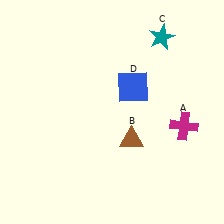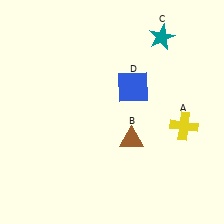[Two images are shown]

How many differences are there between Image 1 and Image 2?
There is 1 difference between the two images.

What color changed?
The cross (A) changed from magenta in Image 1 to yellow in Image 2.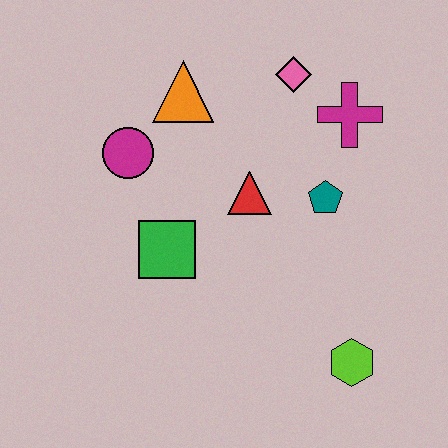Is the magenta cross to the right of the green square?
Yes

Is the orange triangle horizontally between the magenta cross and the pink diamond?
No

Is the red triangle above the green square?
Yes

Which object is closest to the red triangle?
The teal pentagon is closest to the red triangle.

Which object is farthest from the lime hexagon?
The orange triangle is farthest from the lime hexagon.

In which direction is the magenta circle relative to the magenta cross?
The magenta circle is to the left of the magenta cross.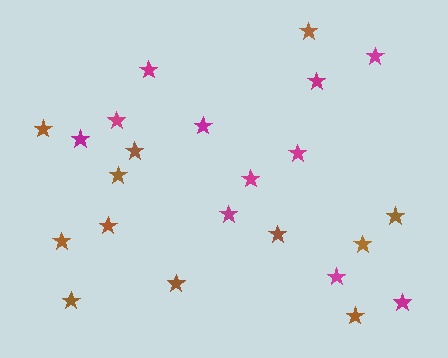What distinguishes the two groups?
There are 2 groups: one group of magenta stars (11) and one group of brown stars (12).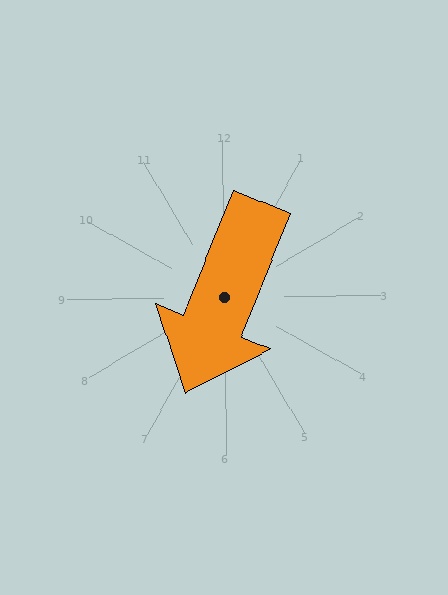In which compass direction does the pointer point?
South.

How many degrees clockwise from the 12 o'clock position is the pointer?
Approximately 202 degrees.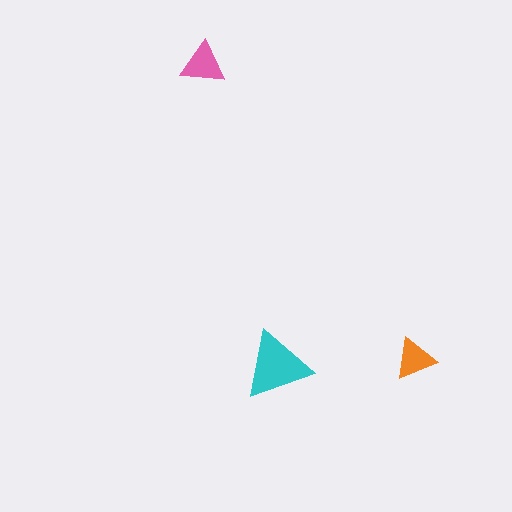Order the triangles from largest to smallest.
the cyan one, the pink one, the orange one.